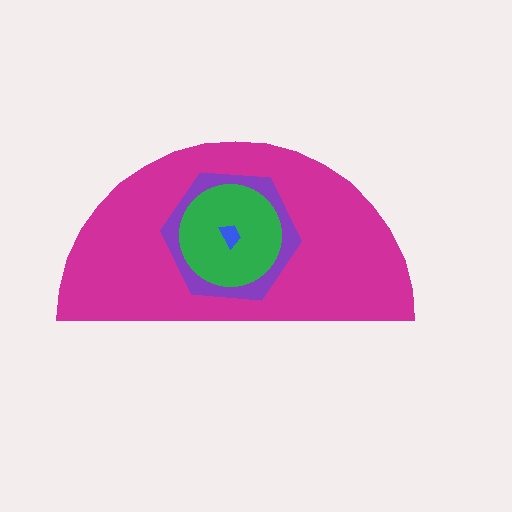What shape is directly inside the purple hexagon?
The green circle.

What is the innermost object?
The blue trapezoid.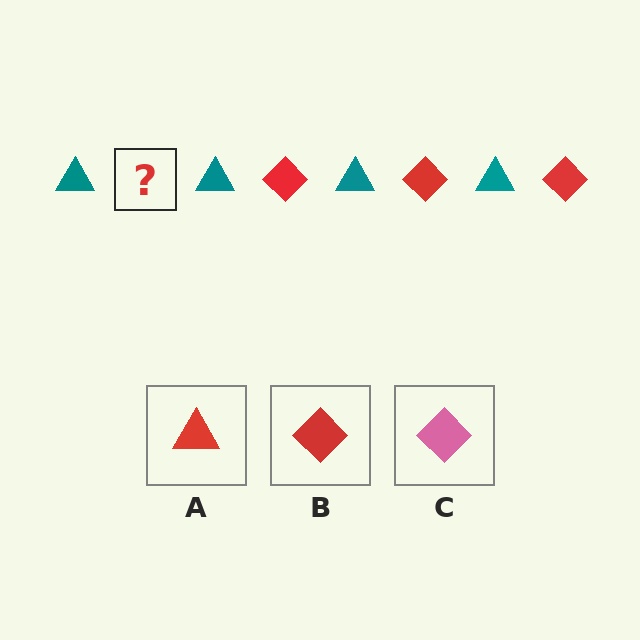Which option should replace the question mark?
Option B.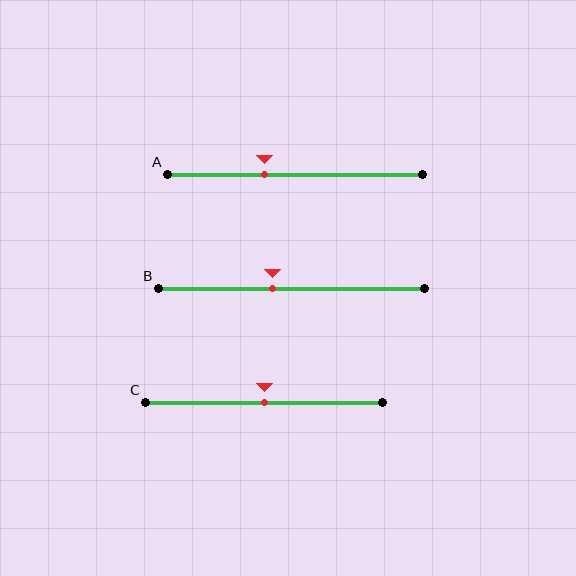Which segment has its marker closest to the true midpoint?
Segment C has its marker closest to the true midpoint.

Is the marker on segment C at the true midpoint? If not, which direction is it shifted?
Yes, the marker on segment C is at the true midpoint.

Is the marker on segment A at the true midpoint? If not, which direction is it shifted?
No, the marker on segment A is shifted to the left by about 12% of the segment length.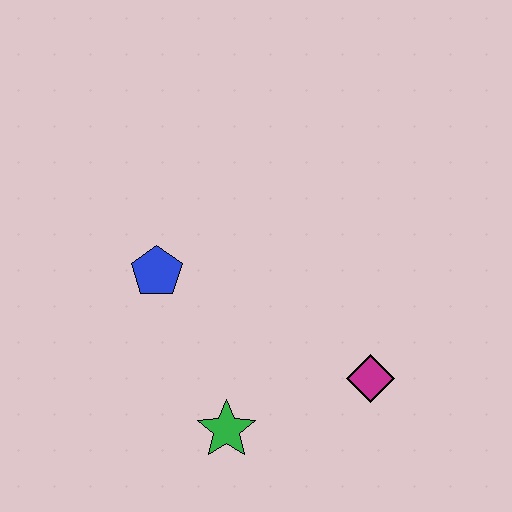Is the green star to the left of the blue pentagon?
No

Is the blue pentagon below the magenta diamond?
No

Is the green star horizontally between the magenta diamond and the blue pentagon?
Yes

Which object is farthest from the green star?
The blue pentagon is farthest from the green star.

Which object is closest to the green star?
The magenta diamond is closest to the green star.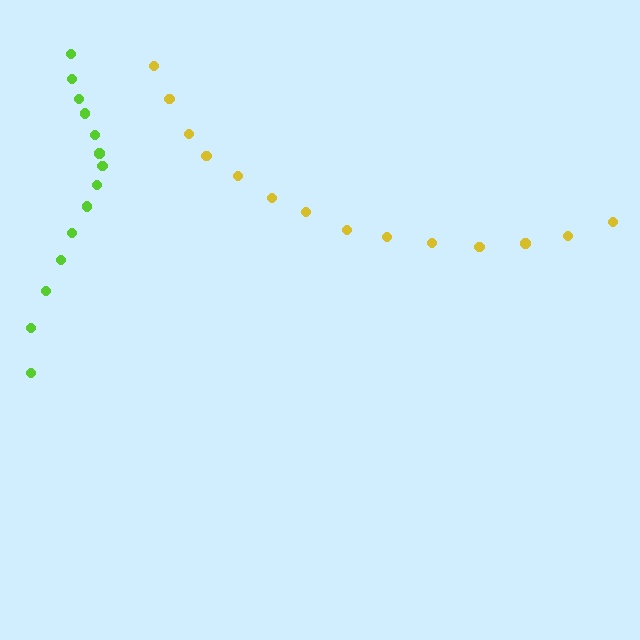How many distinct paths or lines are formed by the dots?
There are 2 distinct paths.